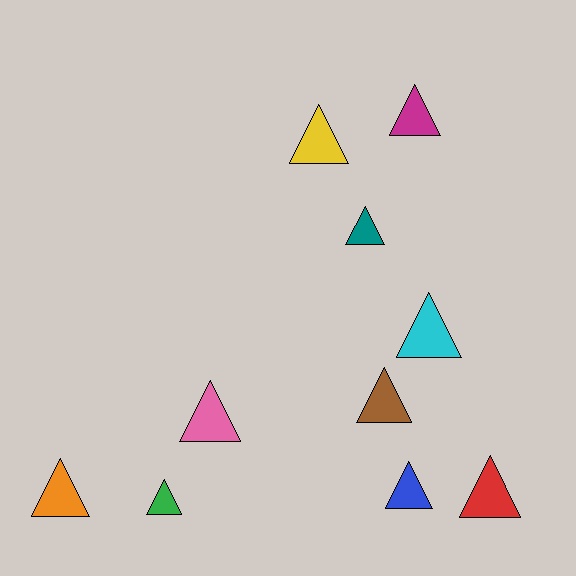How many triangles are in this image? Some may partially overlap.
There are 10 triangles.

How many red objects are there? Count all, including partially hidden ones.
There is 1 red object.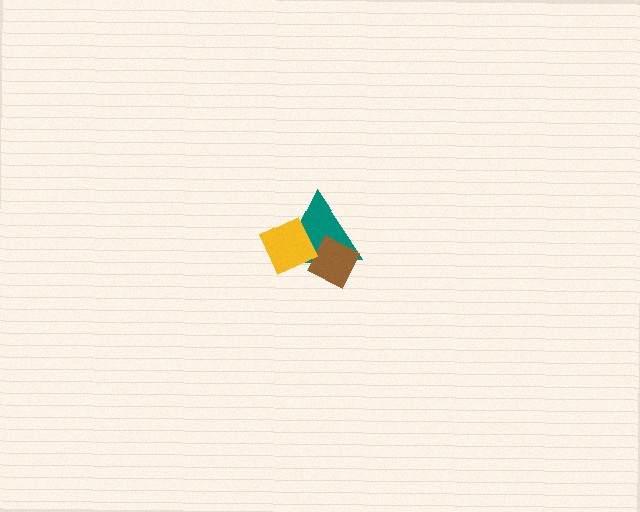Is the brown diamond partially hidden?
Yes, it is partially covered by another shape.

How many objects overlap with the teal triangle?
2 objects overlap with the teal triangle.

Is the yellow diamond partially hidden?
No, no other shape covers it.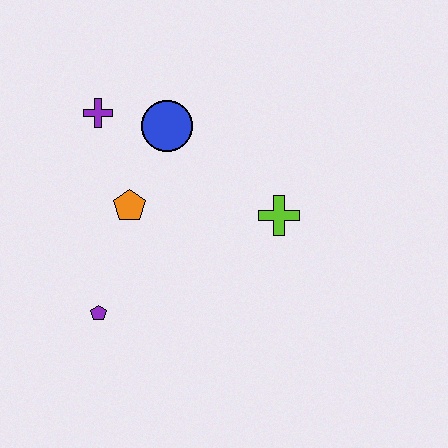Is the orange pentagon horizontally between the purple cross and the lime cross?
Yes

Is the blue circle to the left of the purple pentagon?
No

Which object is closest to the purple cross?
The blue circle is closest to the purple cross.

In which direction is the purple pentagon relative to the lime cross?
The purple pentagon is to the left of the lime cross.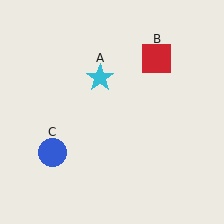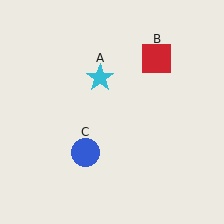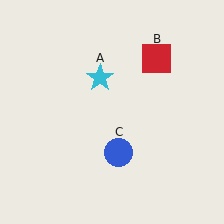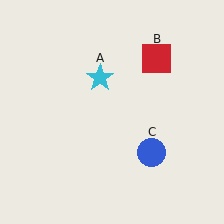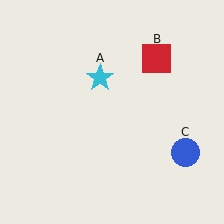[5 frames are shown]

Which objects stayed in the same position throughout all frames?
Cyan star (object A) and red square (object B) remained stationary.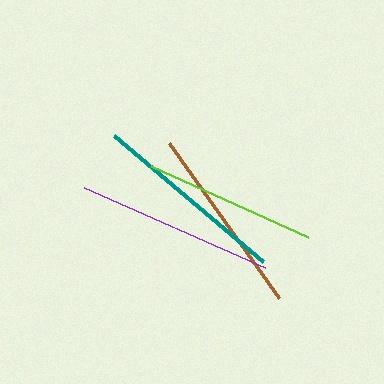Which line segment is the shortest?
The lime line is the shortest at approximately 172 pixels.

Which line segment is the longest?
The purple line is the longest at approximately 198 pixels.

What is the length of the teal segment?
The teal segment is approximately 194 pixels long.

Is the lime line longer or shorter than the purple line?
The purple line is longer than the lime line.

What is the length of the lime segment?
The lime segment is approximately 172 pixels long.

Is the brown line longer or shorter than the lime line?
The brown line is longer than the lime line.